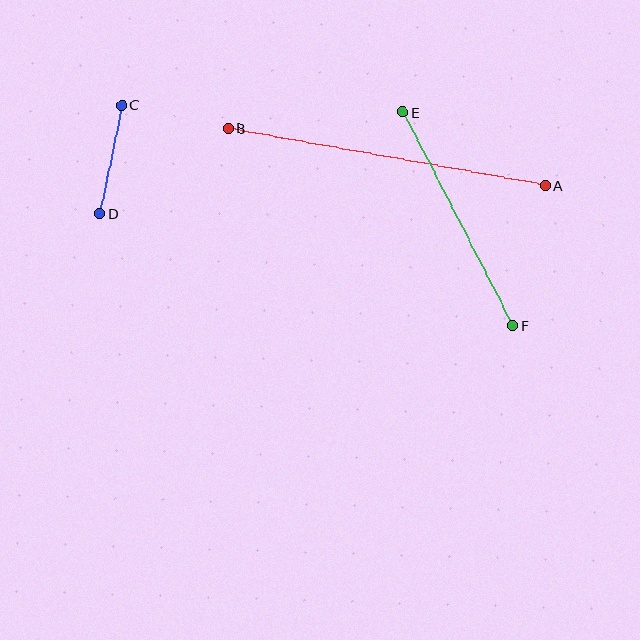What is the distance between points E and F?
The distance is approximately 240 pixels.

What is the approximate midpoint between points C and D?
The midpoint is at approximately (111, 159) pixels.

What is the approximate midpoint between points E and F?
The midpoint is at approximately (458, 219) pixels.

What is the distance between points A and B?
The distance is approximately 323 pixels.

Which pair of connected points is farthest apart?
Points A and B are farthest apart.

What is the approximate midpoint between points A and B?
The midpoint is at approximately (387, 157) pixels.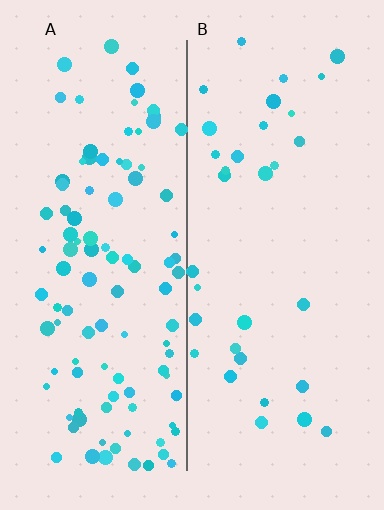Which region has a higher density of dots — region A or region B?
A (the left).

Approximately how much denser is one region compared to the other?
Approximately 3.2× — region A over region B.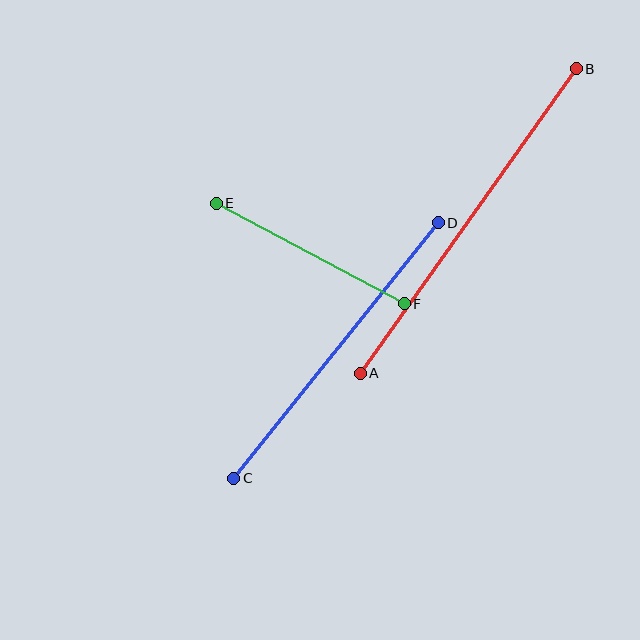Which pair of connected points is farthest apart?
Points A and B are farthest apart.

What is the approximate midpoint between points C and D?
The midpoint is at approximately (336, 350) pixels.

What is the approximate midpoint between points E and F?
The midpoint is at approximately (310, 253) pixels.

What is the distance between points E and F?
The distance is approximately 213 pixels.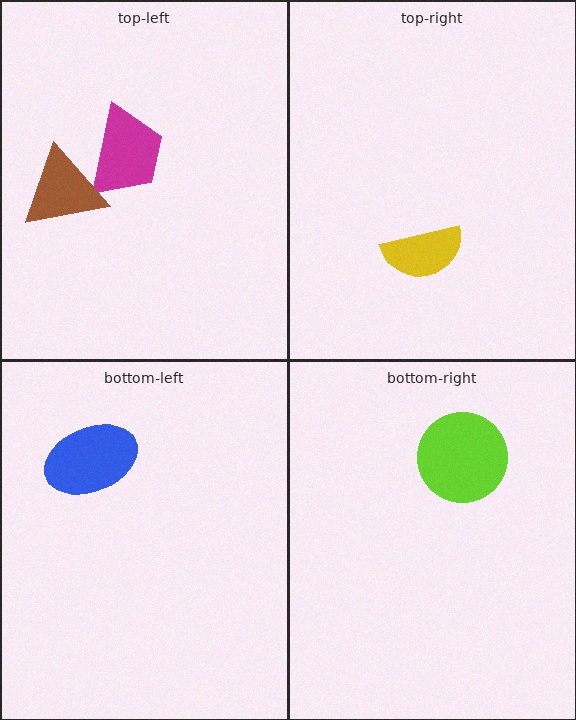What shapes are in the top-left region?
The magenta trapezoid, the brown triangle.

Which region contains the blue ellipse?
The bottom-left region.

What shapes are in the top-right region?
The yellow semicircle.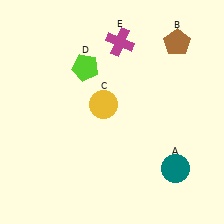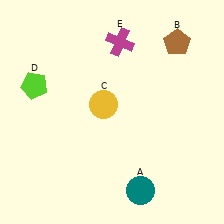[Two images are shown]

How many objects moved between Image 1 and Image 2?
2 objects moved between the two images.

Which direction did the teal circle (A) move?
The teal circle (A) moved left.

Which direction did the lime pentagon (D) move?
The lime pentagon (D) moved left.